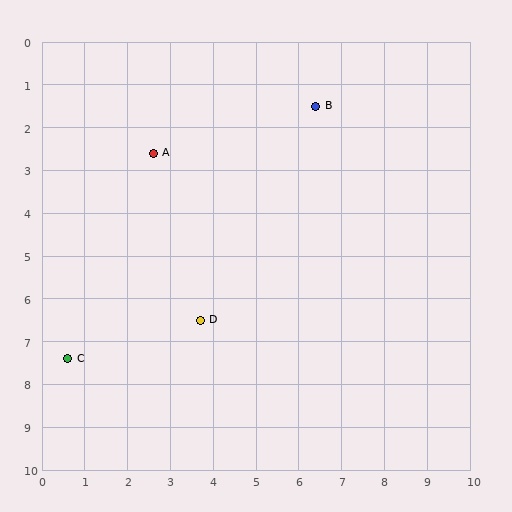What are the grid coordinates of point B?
Point B is at approximately (6.4, 1.5).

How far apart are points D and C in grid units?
Points D and C are about 3.2 grid units apart.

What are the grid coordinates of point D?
Point D is at approximately (3.7, 6.5).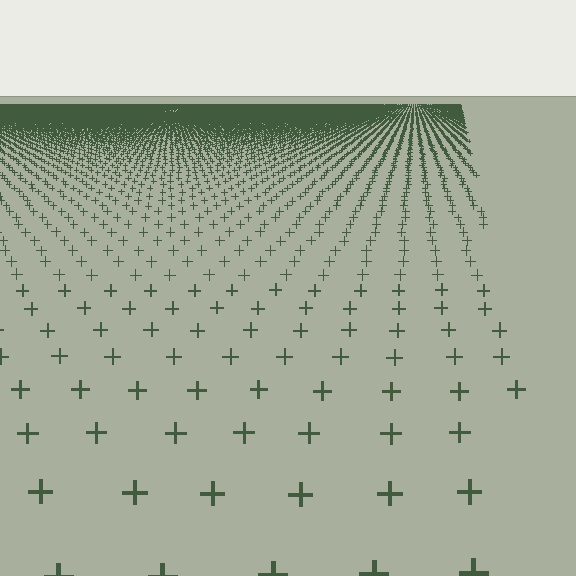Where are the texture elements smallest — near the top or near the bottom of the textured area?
Near the top.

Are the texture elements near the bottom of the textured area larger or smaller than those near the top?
Larger. Near the bottom, elements are closer to the viewer and appear at a bigger on-screen size.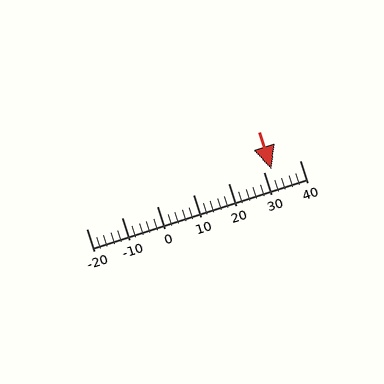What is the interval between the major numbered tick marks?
The major tick marks are spaced 10 units apart.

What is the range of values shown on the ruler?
The ruler shows values from -20 to 40.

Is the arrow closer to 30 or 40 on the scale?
The arrow is closer to 30.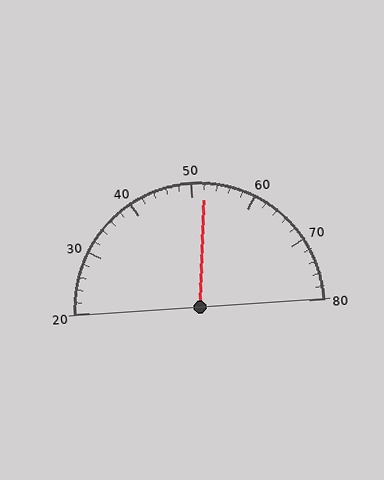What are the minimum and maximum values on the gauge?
The gauge ranges from 20 to 80.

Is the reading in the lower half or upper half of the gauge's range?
The reading is in the upper half of the range (20 to 80).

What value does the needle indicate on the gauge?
The needle indicates approximately 52.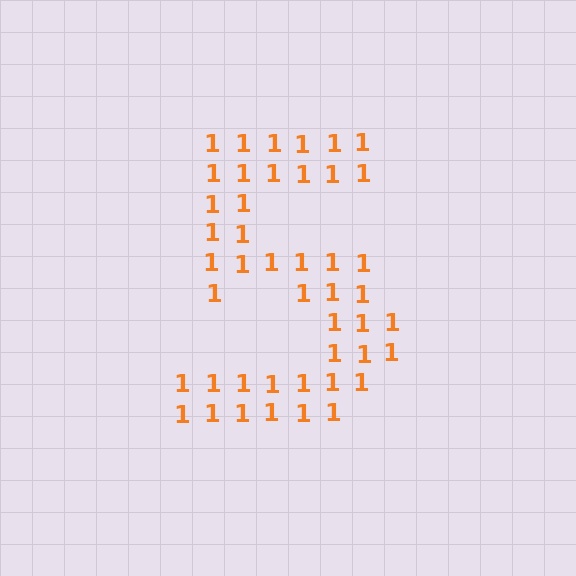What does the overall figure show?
The overall figure shows the digit 5.